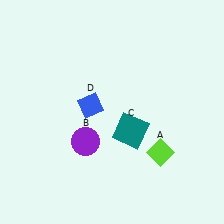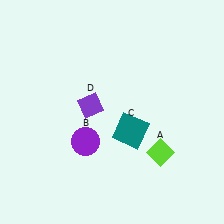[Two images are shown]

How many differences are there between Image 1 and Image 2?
There is 1 difference between the two images.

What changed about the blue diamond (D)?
In Image 1, D is blue. In Image 2, it changed to purple.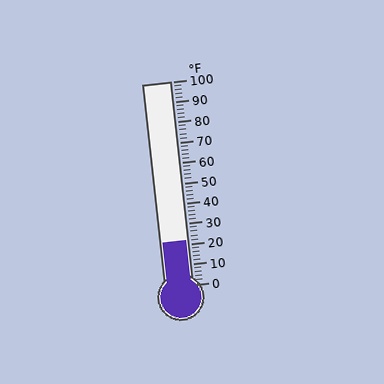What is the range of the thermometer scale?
The thermometer scale ranges from 0°F to 100°F.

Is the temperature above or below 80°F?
The temperature is below 80°F.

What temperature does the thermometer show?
The thermometer shows approximately 22°F.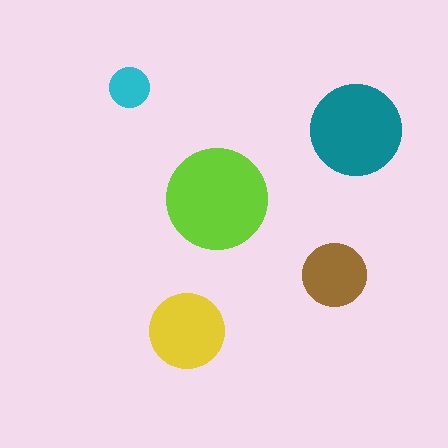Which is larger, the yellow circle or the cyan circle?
The yellow one.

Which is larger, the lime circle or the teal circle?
The lime one.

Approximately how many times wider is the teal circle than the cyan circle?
About 2 times wider.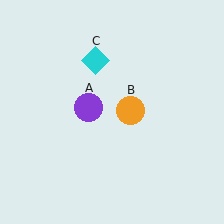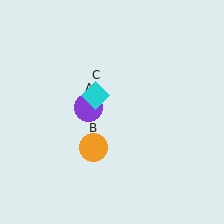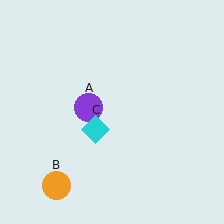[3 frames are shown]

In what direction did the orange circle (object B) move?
The orange circle (object B) moved down and to the left.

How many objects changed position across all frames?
2 objects changed position: orange circle (object B), cyan diamond (object C).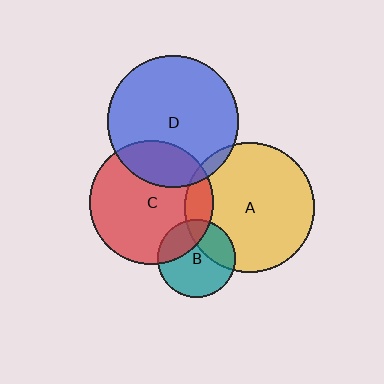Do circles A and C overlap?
Yes.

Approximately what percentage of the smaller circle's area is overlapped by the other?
Approximately 15%.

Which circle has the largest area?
Circle D (blue).